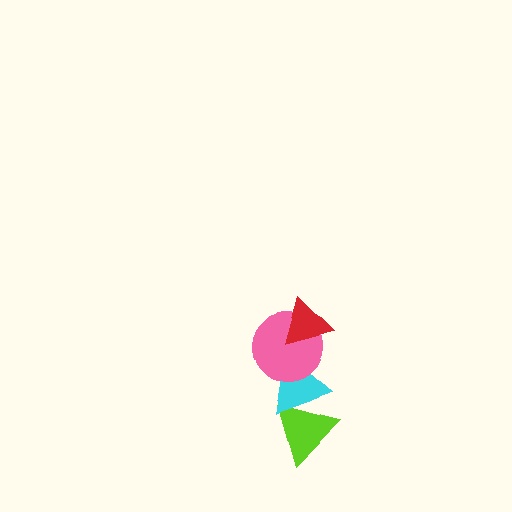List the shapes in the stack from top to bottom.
From top to bottom: the red triangle, the pink circle, the cyan triangle, the lime triangle.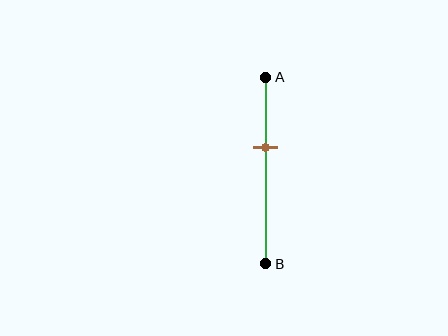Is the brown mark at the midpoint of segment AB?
No, the mark is at about 40% from A, not at the 50% midpoint.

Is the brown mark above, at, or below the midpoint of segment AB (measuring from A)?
The brown mark is above the midpoint of segment AB.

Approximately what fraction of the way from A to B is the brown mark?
The brown mark is approximately 40% of the way from A to B.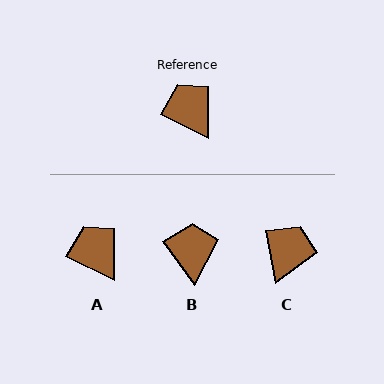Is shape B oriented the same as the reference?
No, it is off by about 28 degrees.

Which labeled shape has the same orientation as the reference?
A.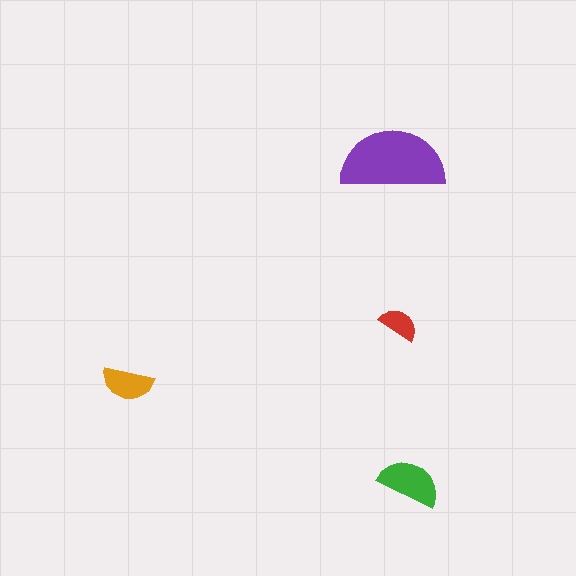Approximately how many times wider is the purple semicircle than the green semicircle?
About 1.5 times wider.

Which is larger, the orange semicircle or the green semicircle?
The green one.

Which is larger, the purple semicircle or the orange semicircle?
The purple one.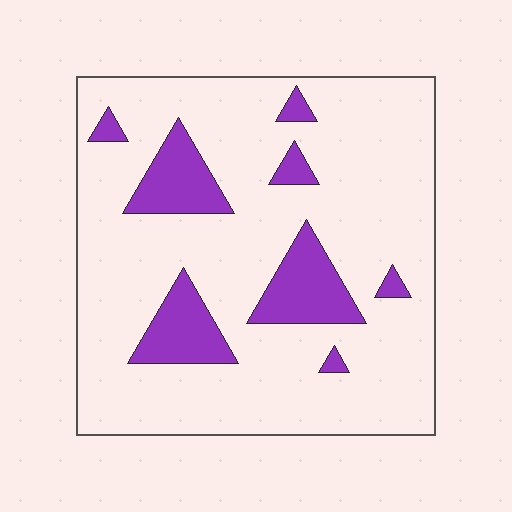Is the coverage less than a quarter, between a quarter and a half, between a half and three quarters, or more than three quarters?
Less than a quarter.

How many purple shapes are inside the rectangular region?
8.